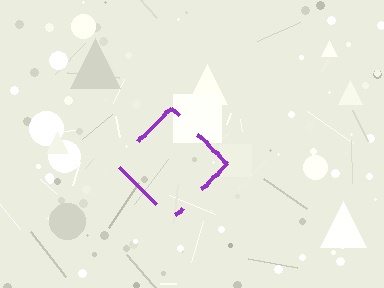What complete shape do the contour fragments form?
The contour fragments form a diamond.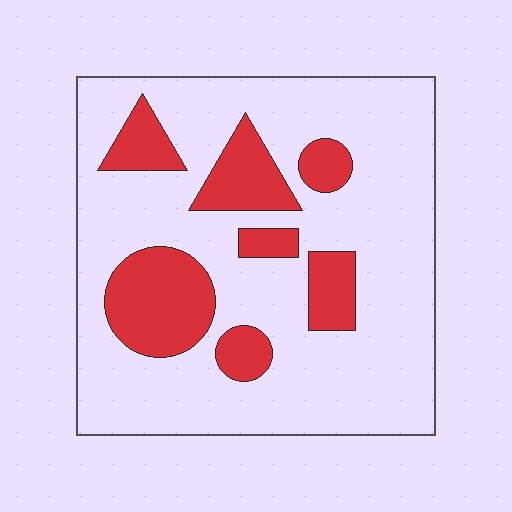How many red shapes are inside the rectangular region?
7.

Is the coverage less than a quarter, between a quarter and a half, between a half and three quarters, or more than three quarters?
Less than a quarter.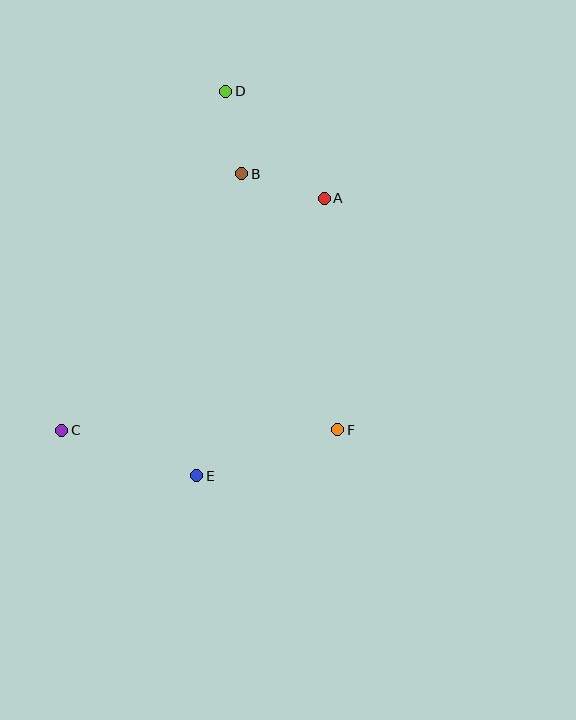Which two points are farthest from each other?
Points D and E are farthest from each other.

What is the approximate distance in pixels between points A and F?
The distance between A and F is approximately 232 pixels.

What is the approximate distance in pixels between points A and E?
The distance between A and E is approximately 305 pixels.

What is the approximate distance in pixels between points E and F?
The distance between E and F is approximately 148 pixels.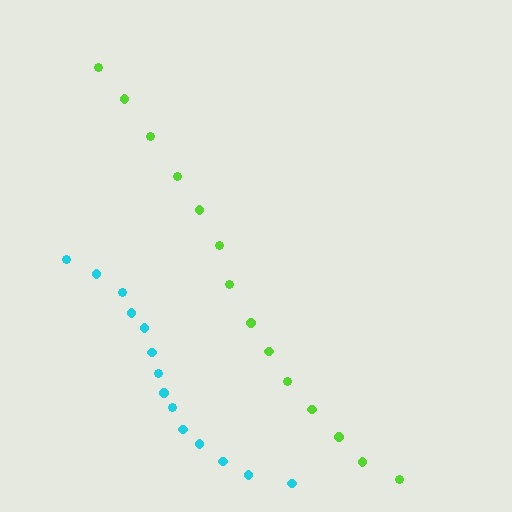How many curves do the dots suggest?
There are 2 distinct paths.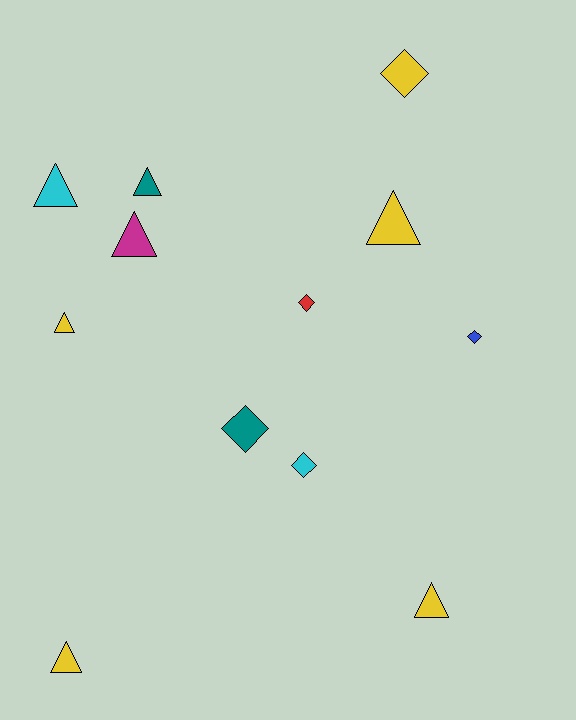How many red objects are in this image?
There is 1 red object.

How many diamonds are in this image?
There are 5 diamonds.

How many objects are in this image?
There are 12 objects.